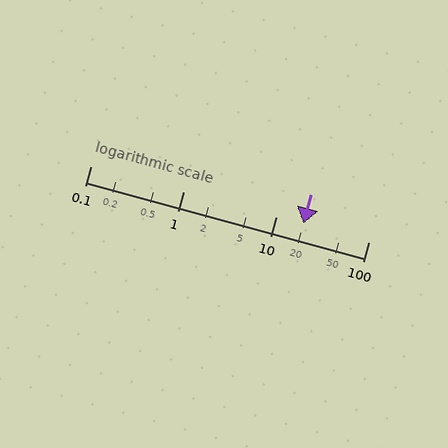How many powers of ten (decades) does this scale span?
The scale spans 3 decades, from 0.1 to 100.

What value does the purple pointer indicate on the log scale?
The pointer indicates approximately 20.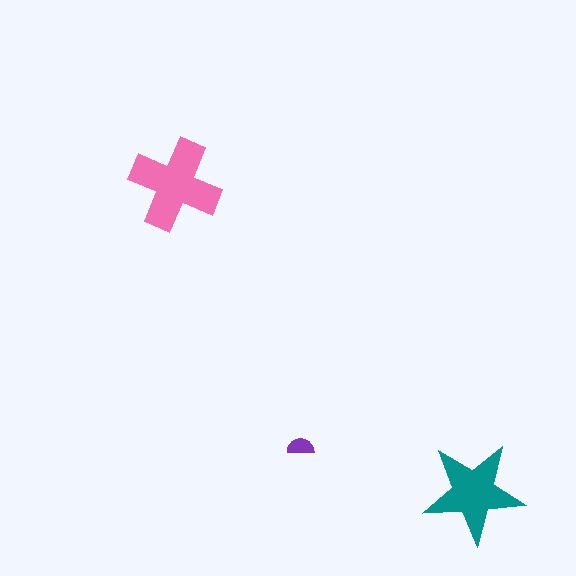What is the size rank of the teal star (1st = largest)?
2nd.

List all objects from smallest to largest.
The purple semicircle, the teal star, the pink cross.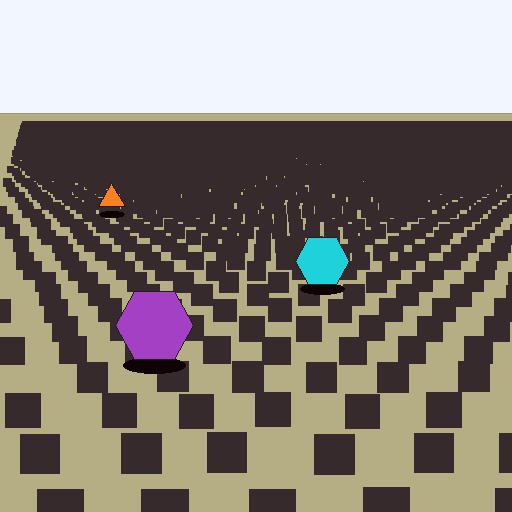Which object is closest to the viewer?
The purple hexagon is closest. The texture marks near it are larger and more spread out.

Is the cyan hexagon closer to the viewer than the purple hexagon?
No. The purple hexagon is closer — you can tell from the texture gradient: the ground texture is coarser near it.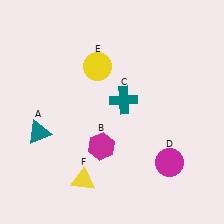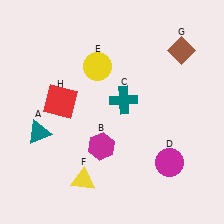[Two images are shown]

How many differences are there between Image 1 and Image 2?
There are 2 differences between the two images.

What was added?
A brown diamond (G), a red square (H) were added in Image 2.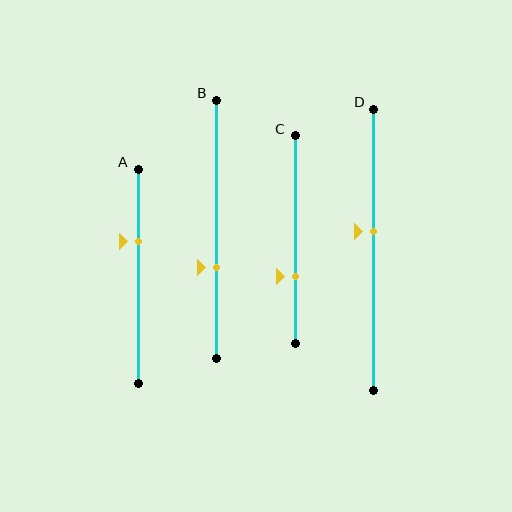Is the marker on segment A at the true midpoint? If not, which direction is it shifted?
No, the marker on segment A is shifted upward by about 16% of the segment length.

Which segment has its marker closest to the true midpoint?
Segment D has its marker closest to the true midpoint.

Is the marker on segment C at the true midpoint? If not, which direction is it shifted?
No, the marker on segment C is shifted downward by about 18% of the segment length.